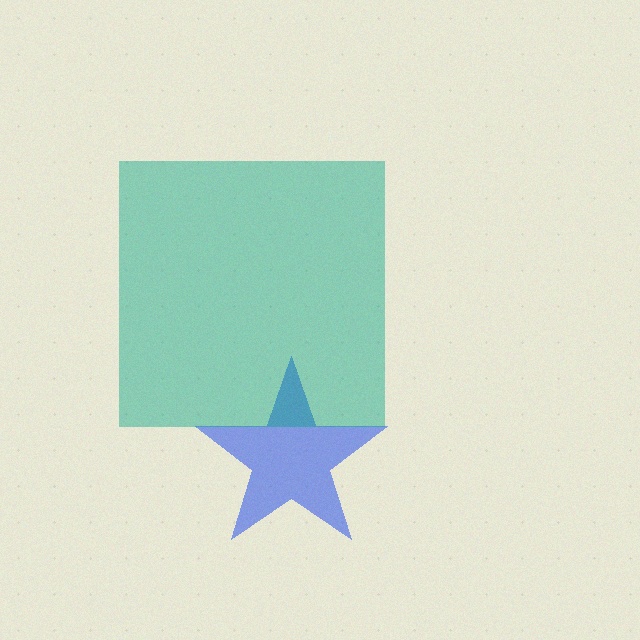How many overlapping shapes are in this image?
There are 2 overlapping shapes in the image.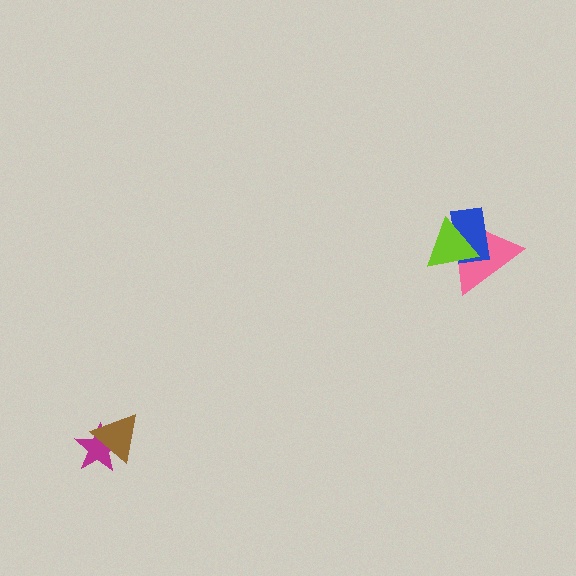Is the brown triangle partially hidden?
No, no other shape covers it.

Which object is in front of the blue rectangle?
The lime triangle is in front of the blue rectangle.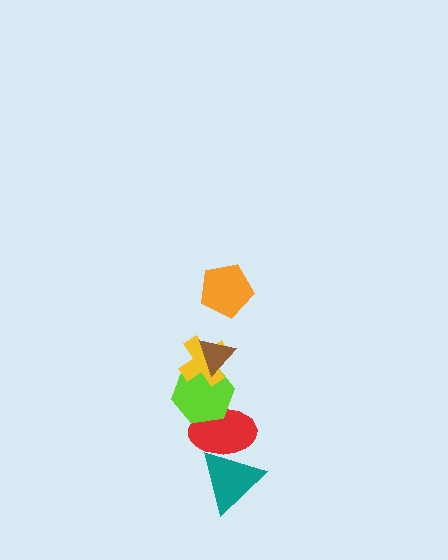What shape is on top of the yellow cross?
The brown triangle is on top of the yellow cross.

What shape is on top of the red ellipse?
The lime hexagon is on top of the red ellipse.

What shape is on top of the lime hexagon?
The yellow cross is on top of the lime hexagon.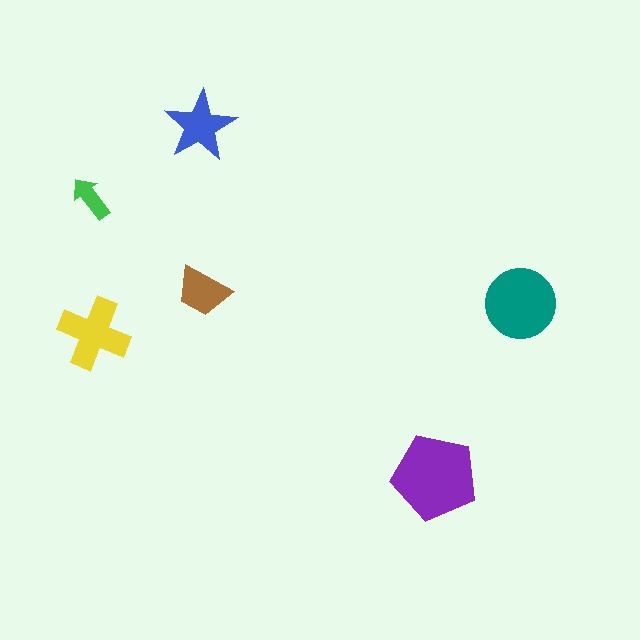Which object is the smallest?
The green arrow.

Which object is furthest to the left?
The green arrow is leftmost.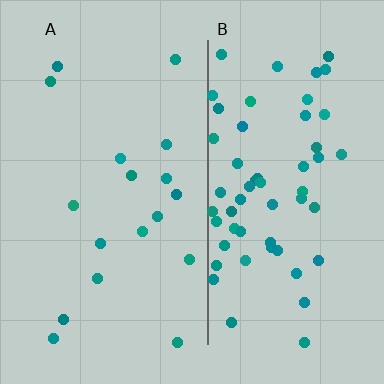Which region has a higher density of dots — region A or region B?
B (the right).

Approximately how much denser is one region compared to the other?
Approximately 3.3× — region B over region A.